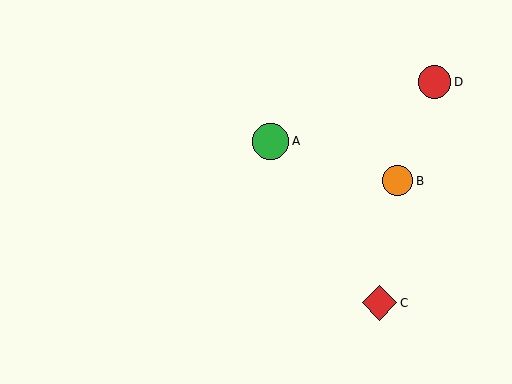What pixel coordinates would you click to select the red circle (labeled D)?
Click at (434, 82) to select the red circle D.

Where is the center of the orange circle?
The center of the orange circle is at (398, 181).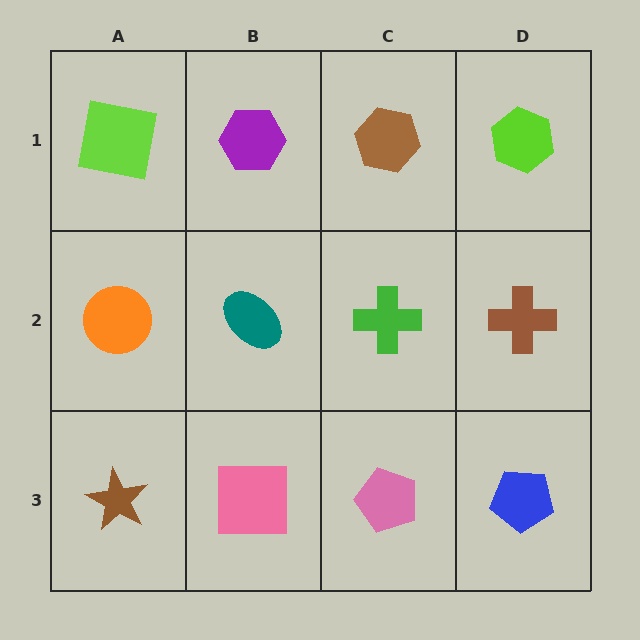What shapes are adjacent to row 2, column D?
A lime hexagon (row 1, column D), a blue pentagon (row 3, column D), a green cross (row 2, column C).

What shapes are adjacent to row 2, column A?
A lime square (row 1, column A), a brown star (row 3, column A), a teal ellipse (row 2, column B).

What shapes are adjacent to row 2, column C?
A brown hexagon (row 1, column C), a pink pentagon (row 3, column C), a teal ellipse (row 2, column B), a brown cross (row 2, column D).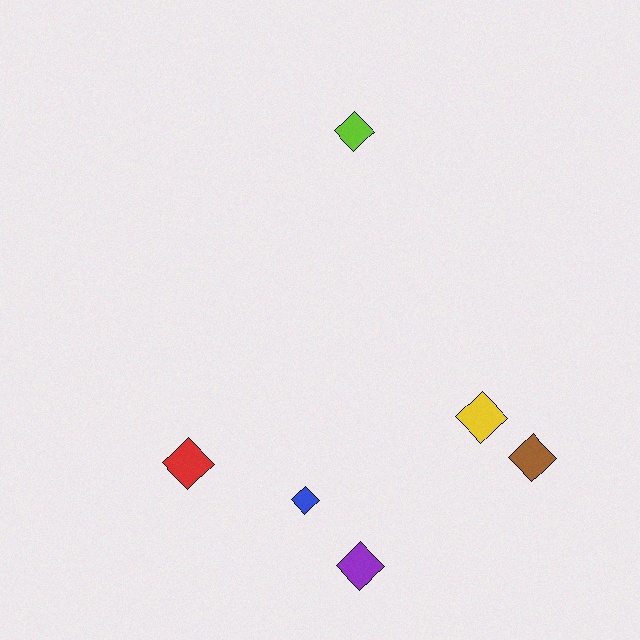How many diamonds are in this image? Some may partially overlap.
There are 6 diamonds.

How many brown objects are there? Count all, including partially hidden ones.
There is 1 brown object.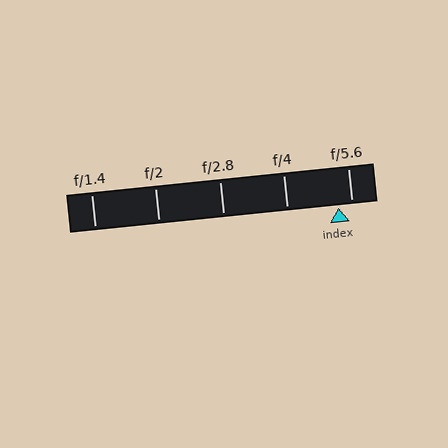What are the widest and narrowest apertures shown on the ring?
The widest aperture shown is f/1.4 and the narrowest is f/5.6.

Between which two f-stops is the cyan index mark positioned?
The index mark is between f/4 and f/5.6.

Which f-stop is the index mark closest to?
The index mark is closest to f/5.6.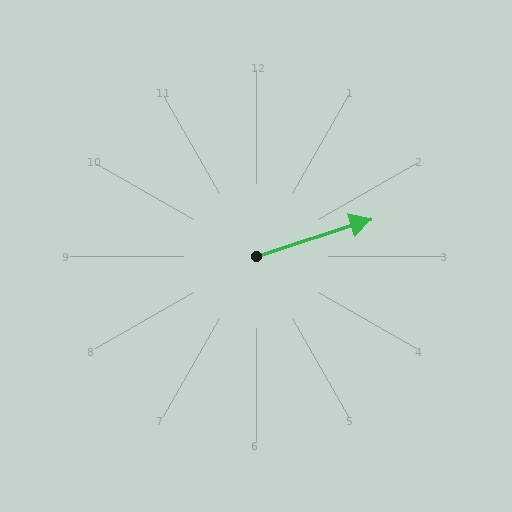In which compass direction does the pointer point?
East.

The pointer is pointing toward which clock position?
Roughly 2 o'clock.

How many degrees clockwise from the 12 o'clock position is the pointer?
Approximately 72 degrees.